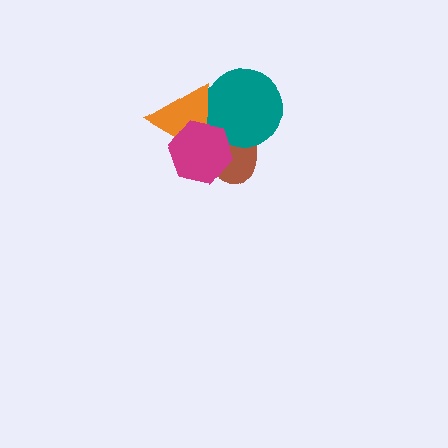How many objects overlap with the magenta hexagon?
3 objects overlap with the magenta hexagon.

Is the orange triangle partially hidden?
Yes, it is partially covered by another shape.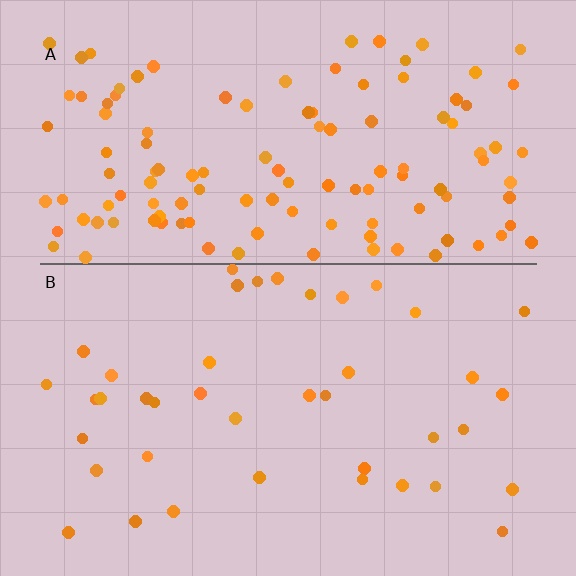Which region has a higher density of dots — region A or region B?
A (the top).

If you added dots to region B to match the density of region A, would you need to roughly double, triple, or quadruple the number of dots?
Approximately triple.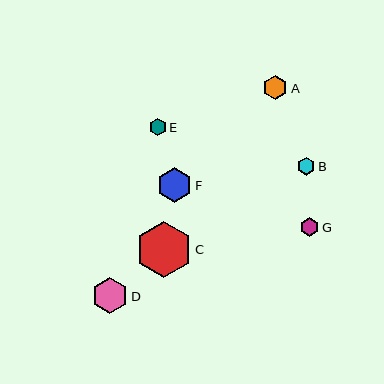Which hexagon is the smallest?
Hexagon E is the smallest with a size of approximately 17 pixels.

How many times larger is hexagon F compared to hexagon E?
Hexagon F is approximately 2.1 times the size of hexagon E.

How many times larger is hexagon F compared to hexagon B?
Hexagon F is approximately 2.0 times the size of hexagon B.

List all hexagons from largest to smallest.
From largest to smallest: C, D, F, A, G, B, E.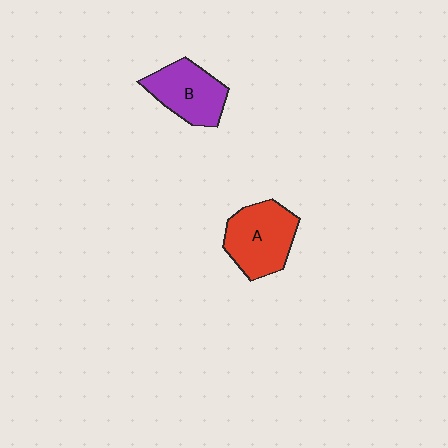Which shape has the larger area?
Shape A (red).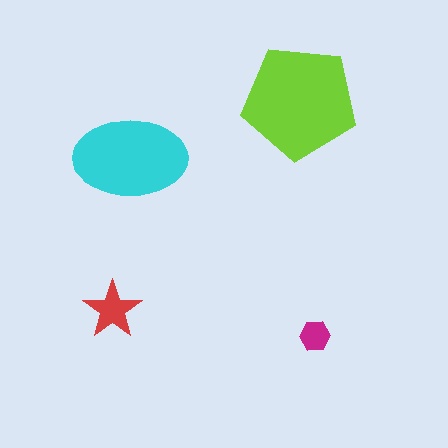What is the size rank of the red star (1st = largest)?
3rd.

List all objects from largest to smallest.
The lime pentagon, the cyan ellipse, the red star, the magenta hexagon.